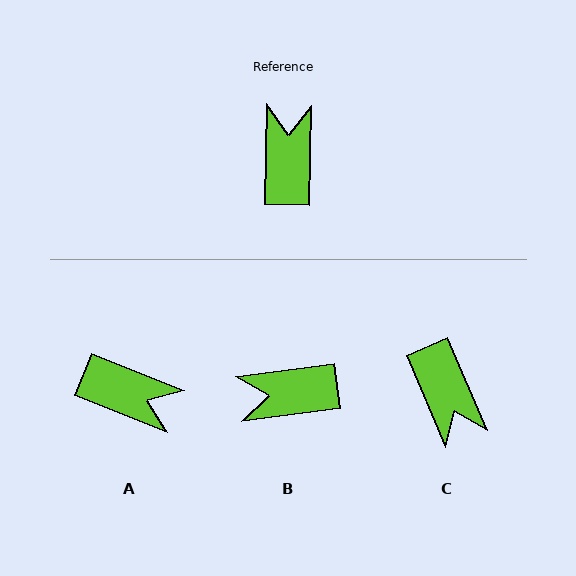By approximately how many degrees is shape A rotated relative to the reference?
Approximately 110 degrees clockwise.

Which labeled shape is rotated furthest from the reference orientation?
C, about 155 degrees away.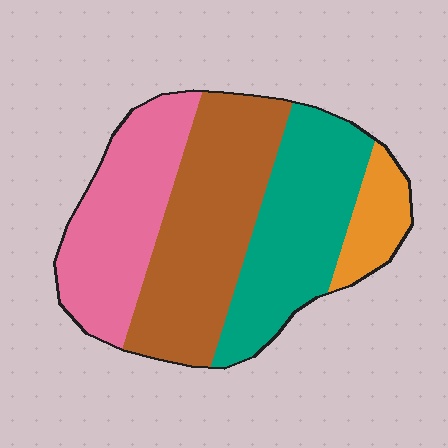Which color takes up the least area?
Orange, at roughly 10%.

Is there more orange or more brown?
Brown.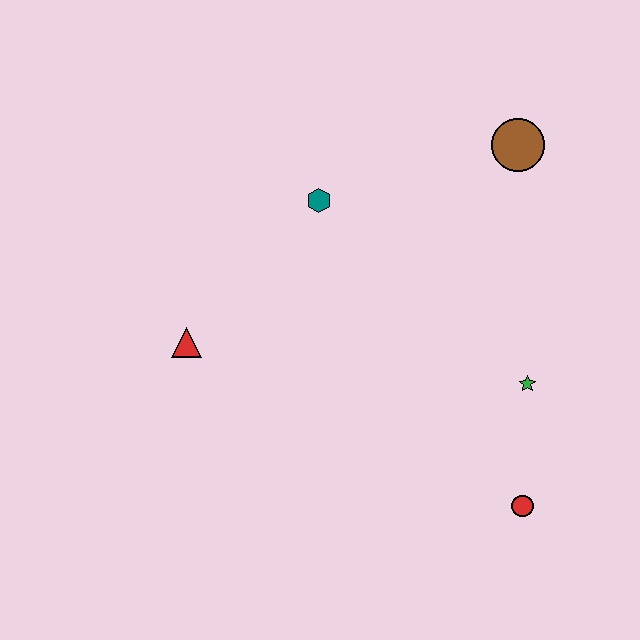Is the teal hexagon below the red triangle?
No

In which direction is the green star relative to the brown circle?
The green star is below the brown circle.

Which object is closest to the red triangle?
The teal hexagon is closest to the red triangle.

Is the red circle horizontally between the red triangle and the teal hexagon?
No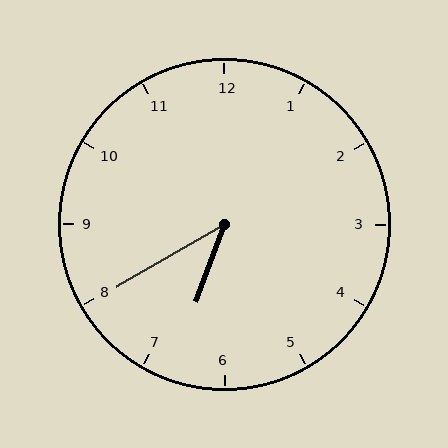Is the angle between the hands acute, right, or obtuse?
It is acute.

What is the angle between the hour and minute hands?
Approximately 40 degrees.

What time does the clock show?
6:40.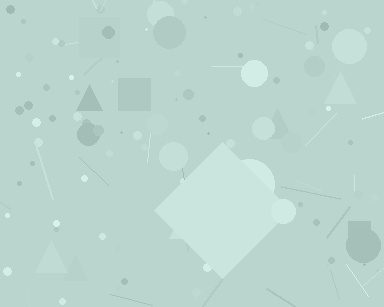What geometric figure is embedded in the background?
A diamond is embedded in the background.